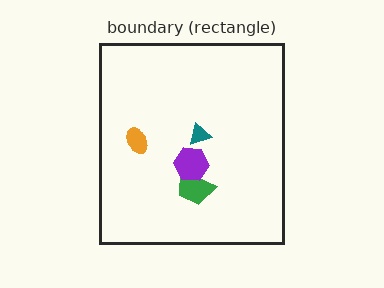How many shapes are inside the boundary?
4 inside, 0 outside.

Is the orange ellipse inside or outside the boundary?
Inside.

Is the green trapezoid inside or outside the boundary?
Inside.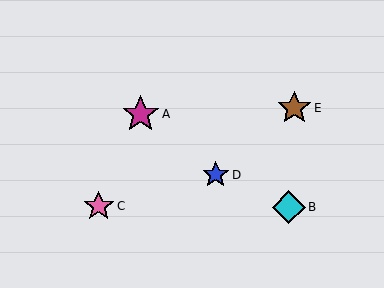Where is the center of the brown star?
The center of the brown star is at (294, 108).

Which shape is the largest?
The magenta star (labeled A) is the largest.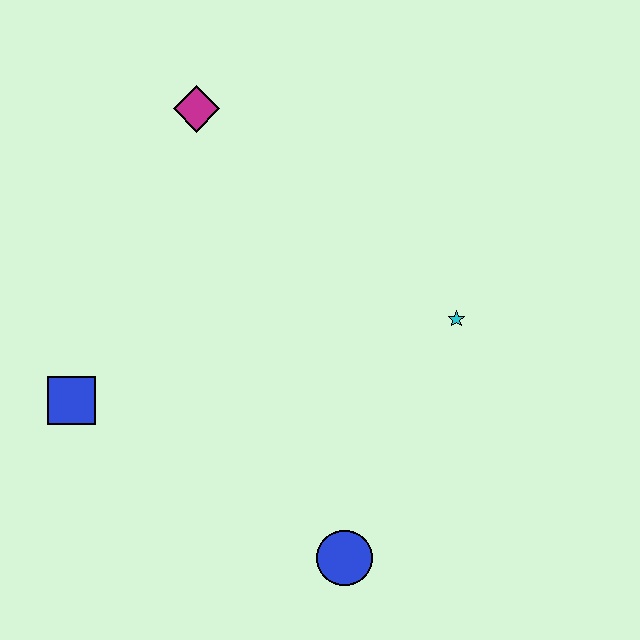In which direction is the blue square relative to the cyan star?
The blue square is to the left of the cyan star.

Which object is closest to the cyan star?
The blue circle is closest to the cyan star.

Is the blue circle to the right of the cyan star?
No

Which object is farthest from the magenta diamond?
The blue circle is farthest from the magenta diamond.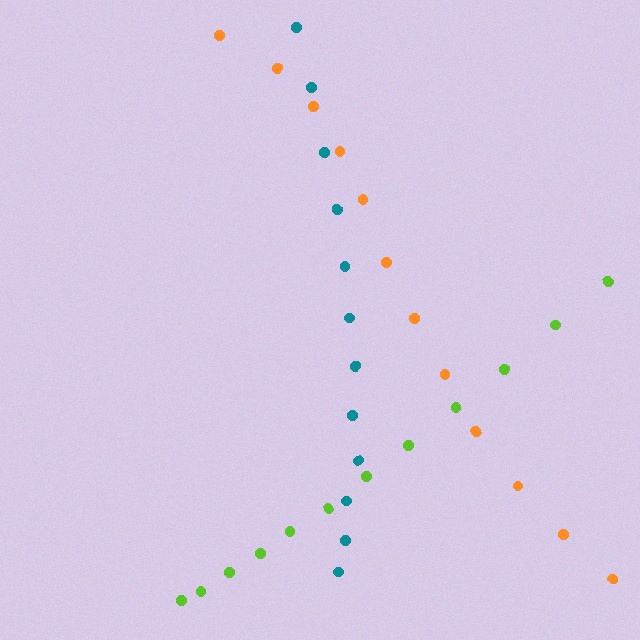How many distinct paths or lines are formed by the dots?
There are 3 distinct paths.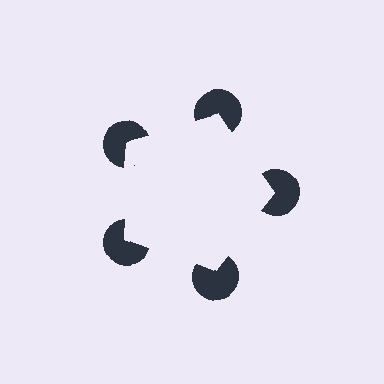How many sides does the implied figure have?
5 sides.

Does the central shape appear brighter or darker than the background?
It typically appears slightly brighter than the background, even though no actual brightness change is drawn.